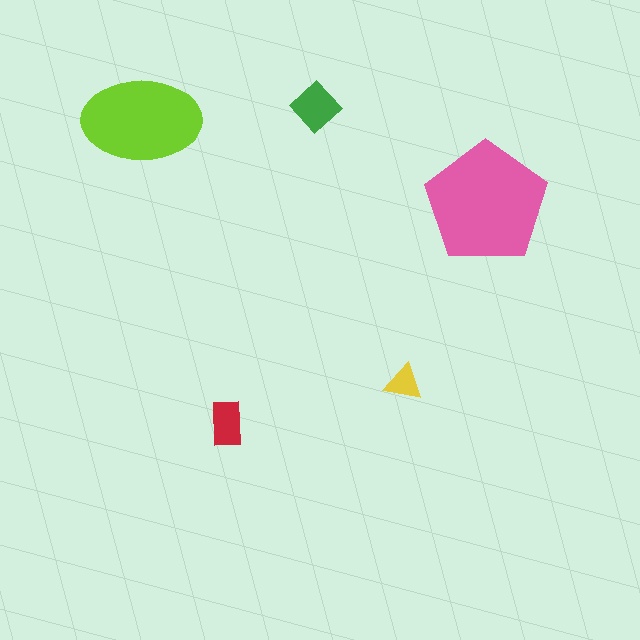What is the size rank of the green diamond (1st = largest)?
3rd.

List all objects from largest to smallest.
The pink pentagon, the lime ellipse, the green diamond, the red rectangle, the yellow triangle.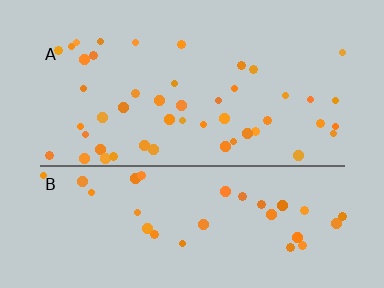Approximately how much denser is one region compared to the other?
Approximately 1.4× — region A over region B.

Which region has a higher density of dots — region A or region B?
A (the top).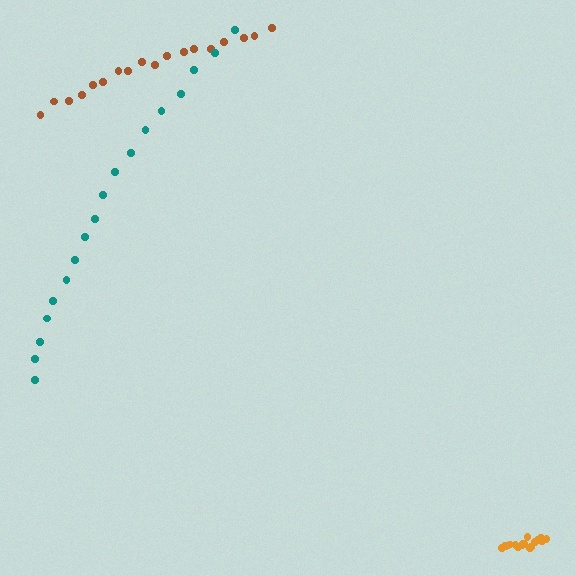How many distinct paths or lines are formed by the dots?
There are 3 distinct paths.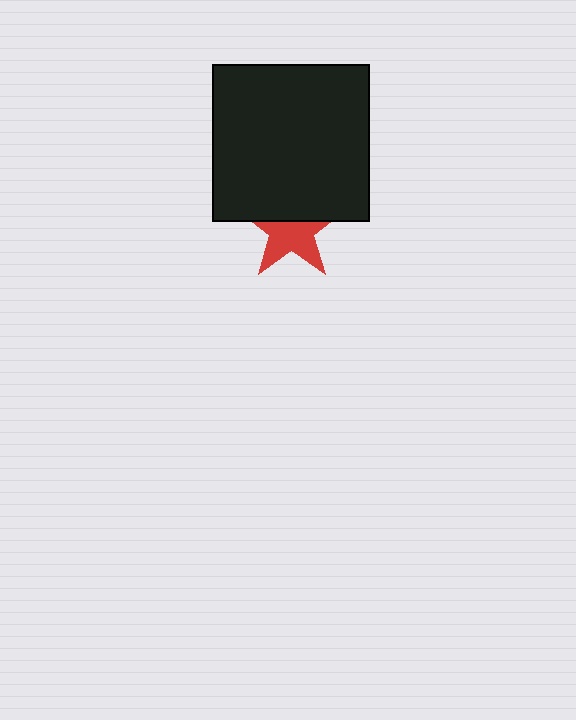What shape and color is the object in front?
The object in front is a black square.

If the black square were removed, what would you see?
You would see the complete red star.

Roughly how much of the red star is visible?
About half of it is visible (roughly 57%).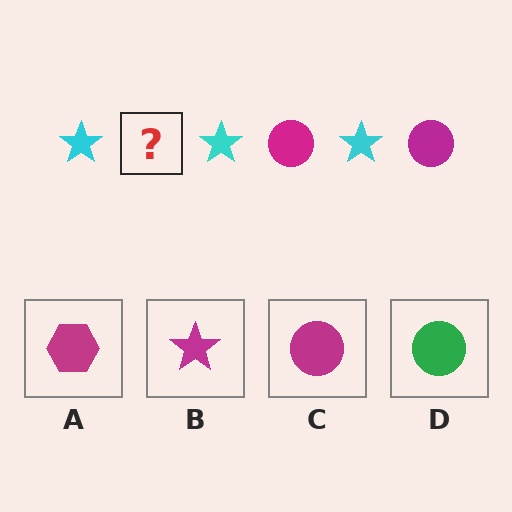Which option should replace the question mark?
Option C.